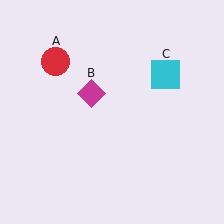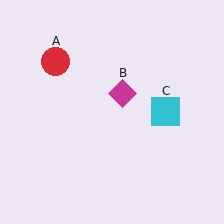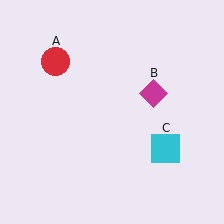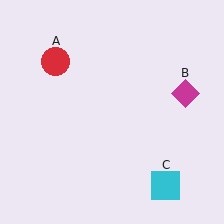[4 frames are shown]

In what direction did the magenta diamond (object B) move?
The magenta diamond (object B) moved right.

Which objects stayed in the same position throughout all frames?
Red circle (object A) remained stationary.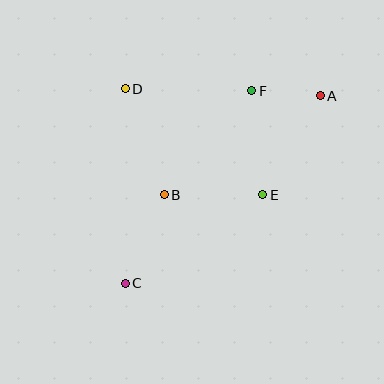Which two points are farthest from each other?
Points A and C are farthest from each other.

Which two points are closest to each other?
Points A and F are closest to each other.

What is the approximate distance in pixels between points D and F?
The distance between D and F is approximately 126 pixels.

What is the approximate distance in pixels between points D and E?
The distance between D and E is approximately 174 pixels.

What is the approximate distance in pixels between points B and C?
The distance between B and C is approximately 97 pixels.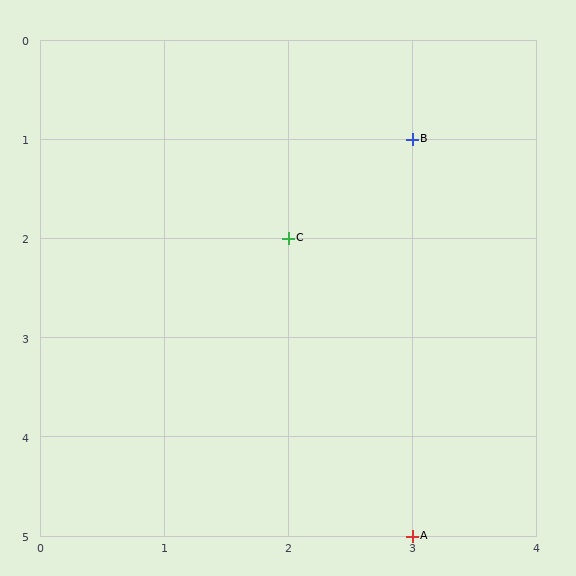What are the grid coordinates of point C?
Point C is at grid coordinates (2, 2).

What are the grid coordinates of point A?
Point A is at grid coordinates (3, 5).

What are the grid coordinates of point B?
Point B is at grid coordinates (3, 1).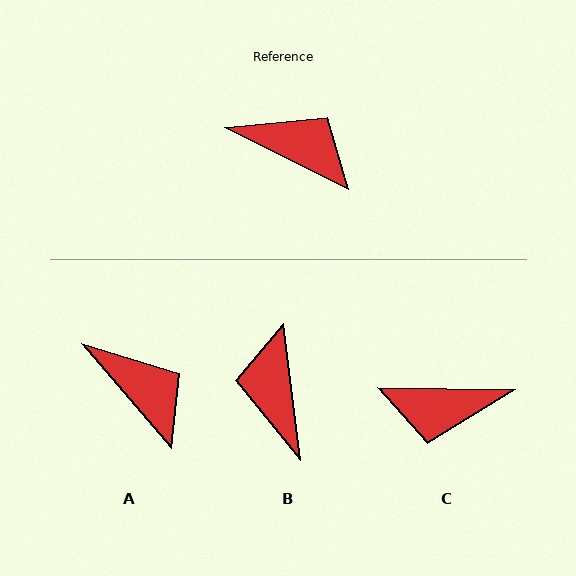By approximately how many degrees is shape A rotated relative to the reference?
Approximately 23 degrees clockwise.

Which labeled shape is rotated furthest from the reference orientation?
C, about 155 degrees away.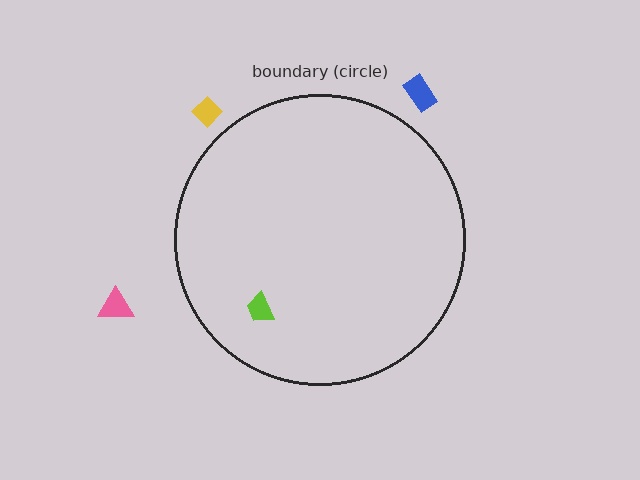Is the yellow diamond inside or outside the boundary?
Outside.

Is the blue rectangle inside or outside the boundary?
Outside.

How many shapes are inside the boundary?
1 inside, 3 outside.